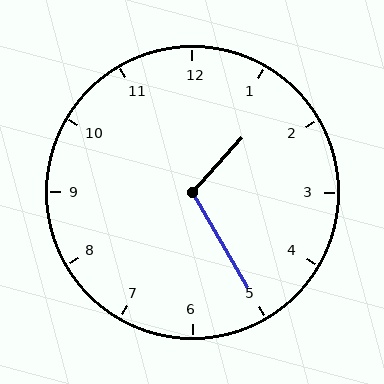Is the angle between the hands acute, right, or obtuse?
It is obtuse.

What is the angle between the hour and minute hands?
Approximately 108 degrees.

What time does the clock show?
1:25.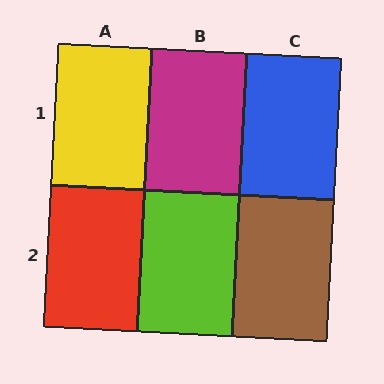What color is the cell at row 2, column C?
Brown.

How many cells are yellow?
1 cell is yellow.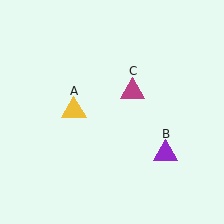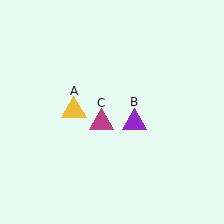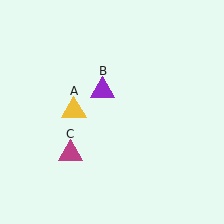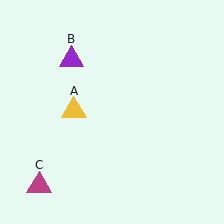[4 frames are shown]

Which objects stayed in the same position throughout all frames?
Yellow triangle (object A) remained stationary.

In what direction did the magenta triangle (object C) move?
The magenta triangle (object C) moved down and to the left.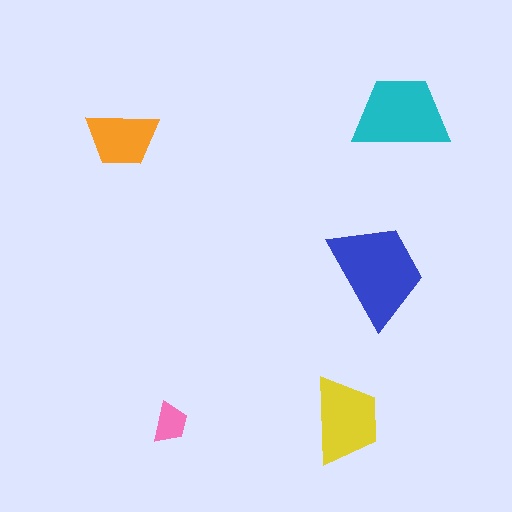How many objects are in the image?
There are 5 objects in the image.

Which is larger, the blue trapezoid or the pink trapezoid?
The blue one.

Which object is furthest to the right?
The cyan trapezoid is rightmost.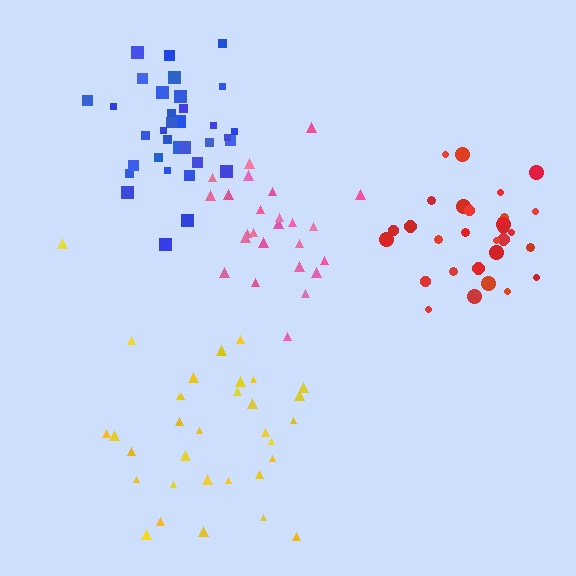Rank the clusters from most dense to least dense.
blue, red, pink, yellow.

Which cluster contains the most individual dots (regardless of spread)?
Blue (34).